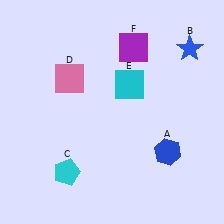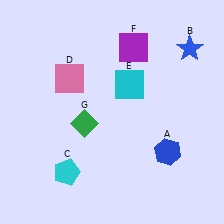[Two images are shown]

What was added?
A green diamond (G) was added in Image 2.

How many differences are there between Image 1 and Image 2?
There is 1 difference between the two images.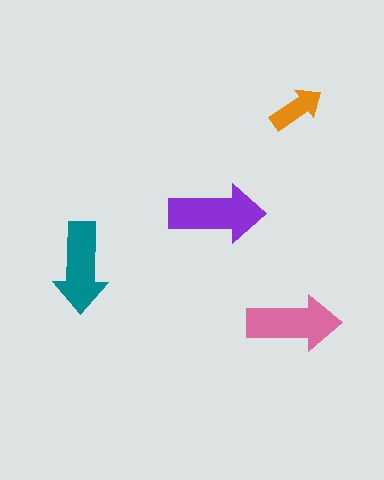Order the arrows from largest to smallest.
the purple one, the pink one, the teal one, the orange one.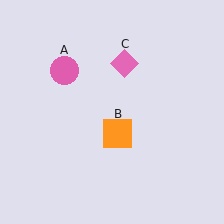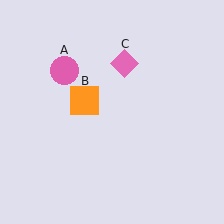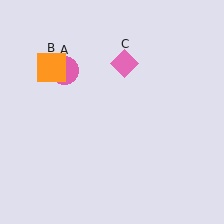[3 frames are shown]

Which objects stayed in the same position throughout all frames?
Pink circle (object A) and pink diamond (object C) remained stationary.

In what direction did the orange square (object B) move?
The orange square (object B) moved up and to the left.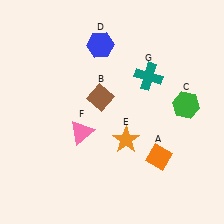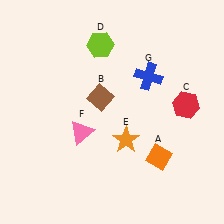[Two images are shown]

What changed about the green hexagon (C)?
In Image 1, C is green. In Image 2, it changed to red.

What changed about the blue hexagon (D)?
In Image 1, D is blue. In Image 2, it changed to lime.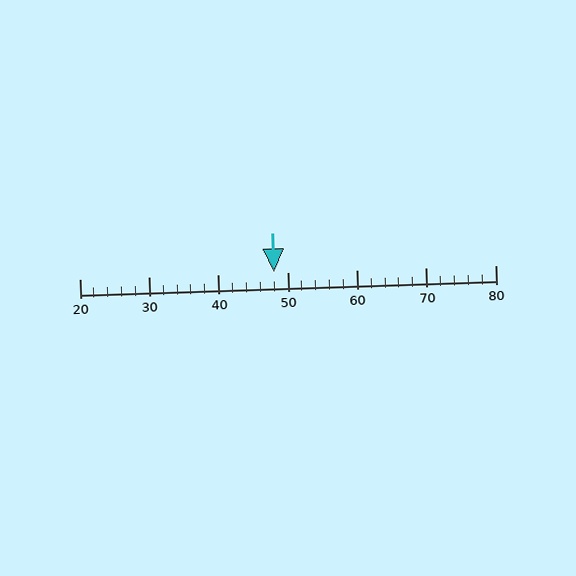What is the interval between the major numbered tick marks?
The major tick marks are spaced 10 units apart.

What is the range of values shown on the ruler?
The ruler shows values from 20 to 80.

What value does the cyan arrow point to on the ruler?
The cyan arrow points to approximately 48.